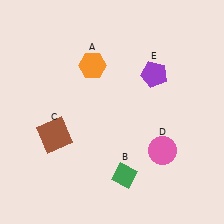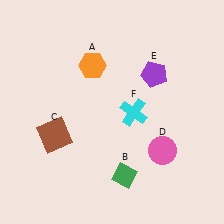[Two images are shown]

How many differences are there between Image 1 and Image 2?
There is 1 difference between the two images.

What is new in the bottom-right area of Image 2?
A cyan cross (F) was added in the bottom-right area of Image 2.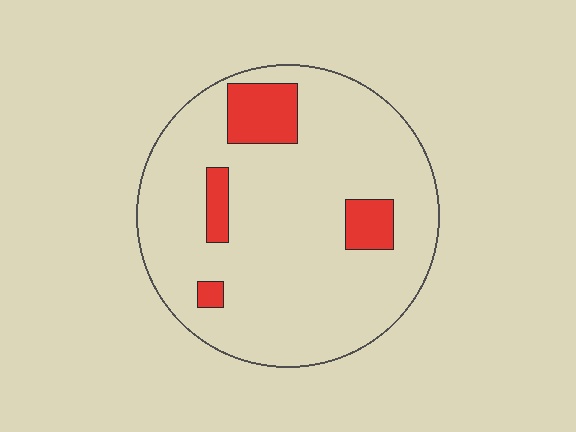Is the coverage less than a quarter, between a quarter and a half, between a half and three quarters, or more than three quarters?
Less than a quarter.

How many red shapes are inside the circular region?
4.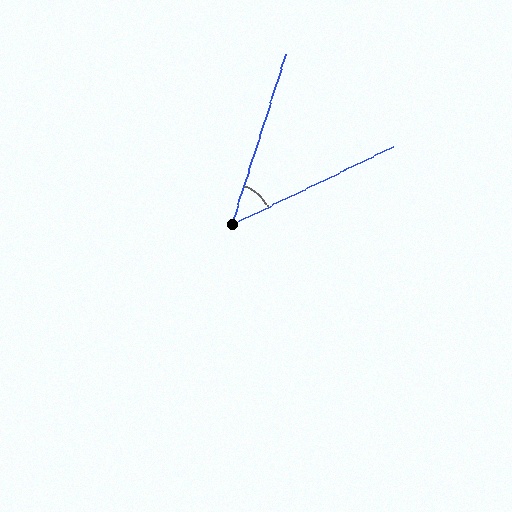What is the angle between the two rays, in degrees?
Approximately 47 degrees.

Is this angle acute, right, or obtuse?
It is acute.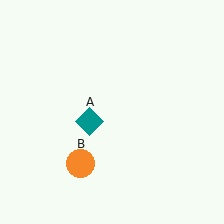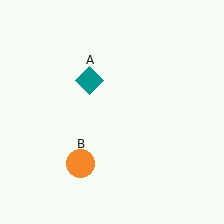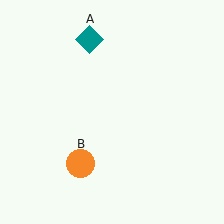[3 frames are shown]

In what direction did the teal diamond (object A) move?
The teal diamond (object A) moved up.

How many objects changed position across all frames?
1 object changed position: teal diamond (object A).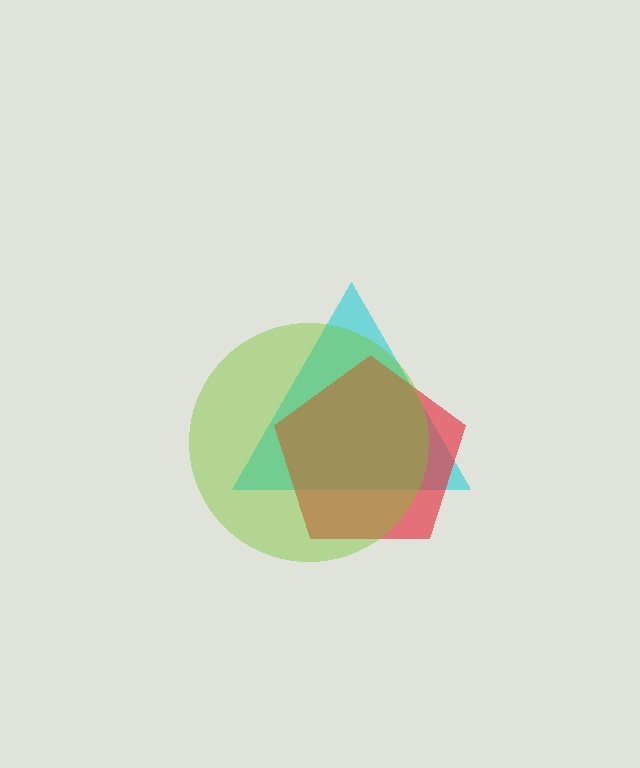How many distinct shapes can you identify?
There are 3 distinct shapes: a cyan triangle, a red pentagon, a lime circle.